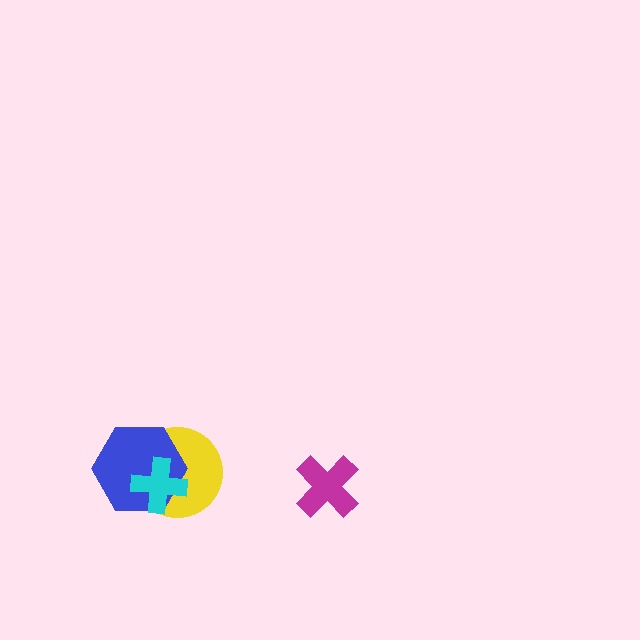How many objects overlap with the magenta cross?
0 objects overlap with the magenta cross.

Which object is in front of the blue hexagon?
The cyan cross is in front of the blue hexagon.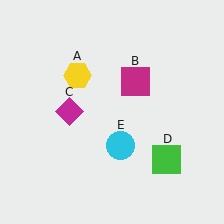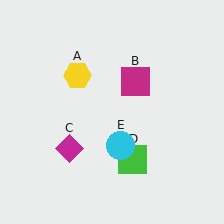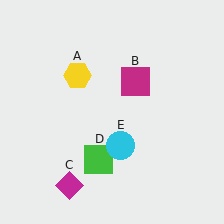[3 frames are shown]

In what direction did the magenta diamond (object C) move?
The magenta diamond (object C) moved down.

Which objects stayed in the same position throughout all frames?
Yellow hexagon (object A) and magenta square (object B) and cyan circle (object E) remained stationary.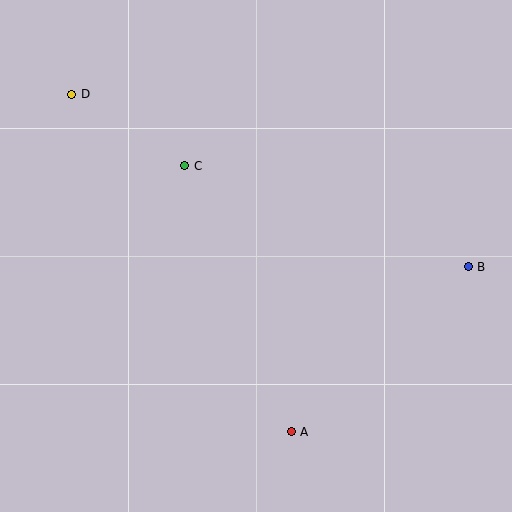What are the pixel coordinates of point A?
Point A is at (291, 432).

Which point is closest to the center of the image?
Point C at (185, 166) is closest to the center.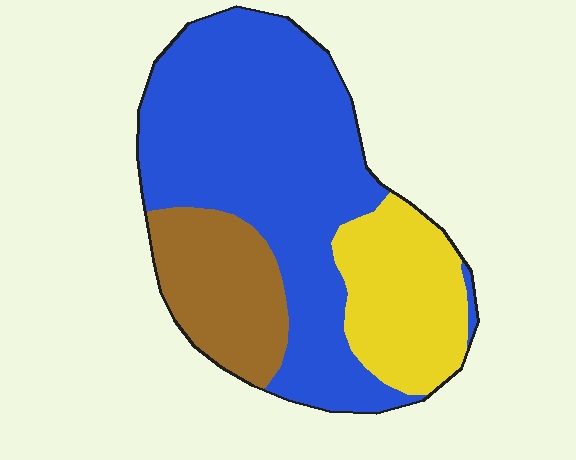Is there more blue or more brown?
Blue.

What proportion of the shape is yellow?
Yellow covers about 20% of the shape.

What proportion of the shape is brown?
Brown covers about 20% of the shape.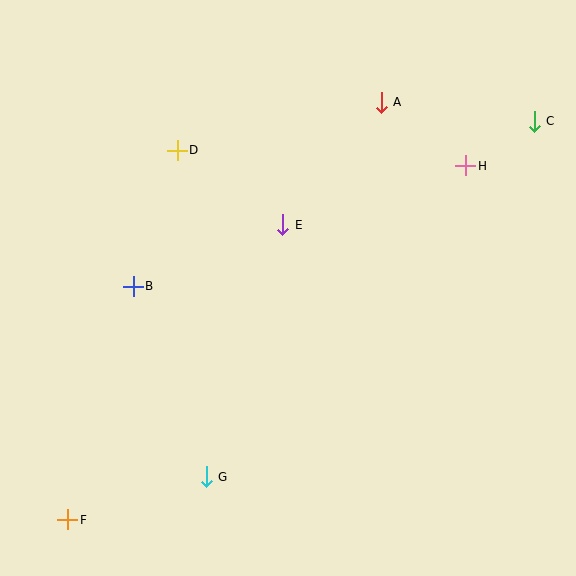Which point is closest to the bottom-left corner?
Point F is closest to the bottom-left corner.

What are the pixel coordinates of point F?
Point F is at (68, 520).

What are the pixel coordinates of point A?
Point A is at (381, 102).